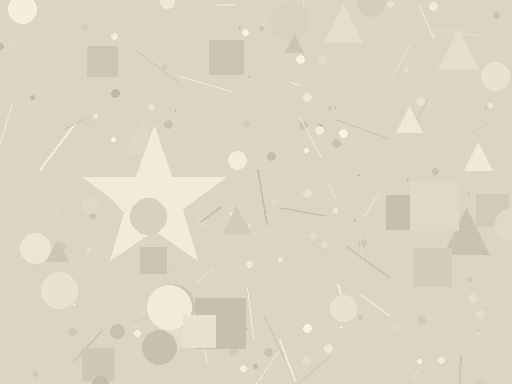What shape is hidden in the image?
A star is hidden in the image.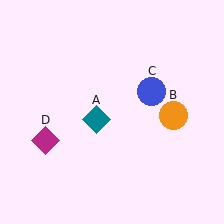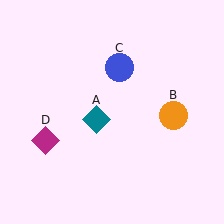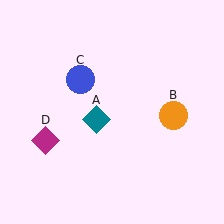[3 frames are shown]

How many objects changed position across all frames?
1 object changed position: blue circle (object C).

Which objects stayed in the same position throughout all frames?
Teal diamond (object A) and orange circle (object B) and magenta diamond (object D) remained stationary.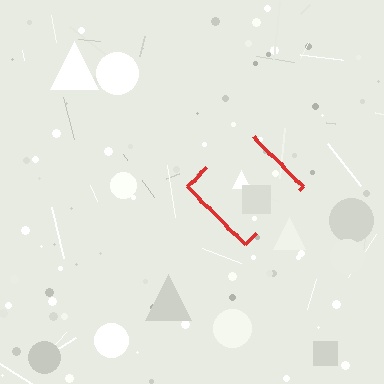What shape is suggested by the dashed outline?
The dashed outline suggests a diamond.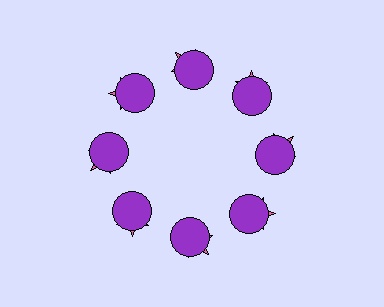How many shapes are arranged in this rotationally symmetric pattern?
There are 16 shapes, arranged in 8 groups of 2.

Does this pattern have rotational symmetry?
Yes, this pattern has 8-fold rotational symmetry. It looks the same after rotating 45 degrees around the center.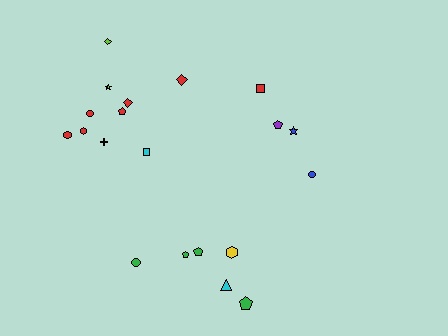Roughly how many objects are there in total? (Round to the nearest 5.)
Roughly 20 objects in total.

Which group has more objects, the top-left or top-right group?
The top-left group.